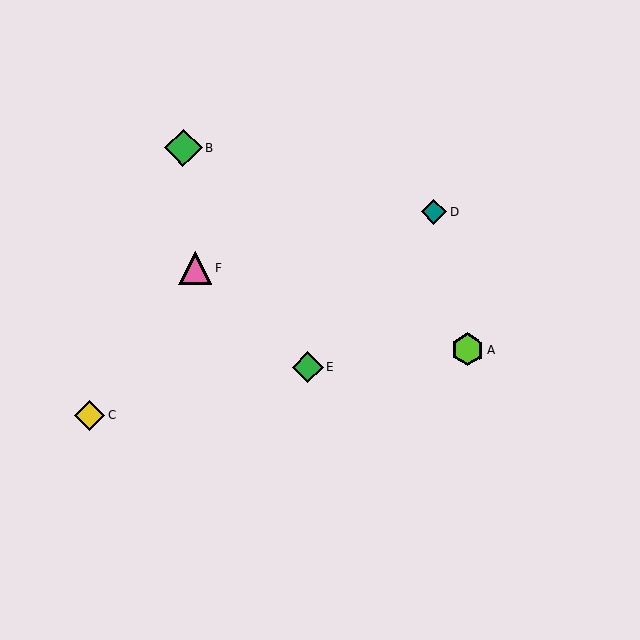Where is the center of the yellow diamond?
The center of the yellow diamond is at (90, 416).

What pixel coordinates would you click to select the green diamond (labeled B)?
Click at (183, 147) to select the green diamond B.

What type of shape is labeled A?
Shape A is a lime hexagon.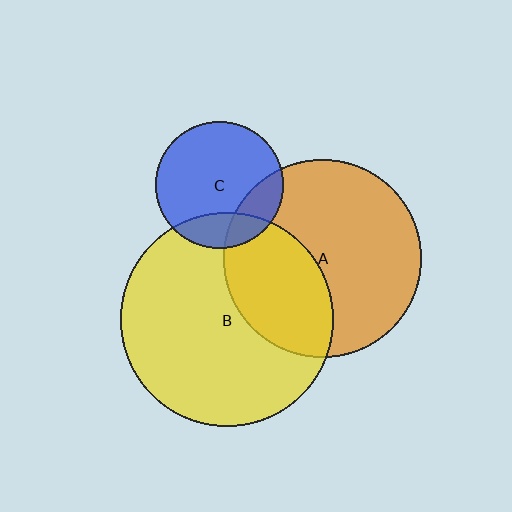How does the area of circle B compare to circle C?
Approximately 2.8 times.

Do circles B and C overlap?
Yes.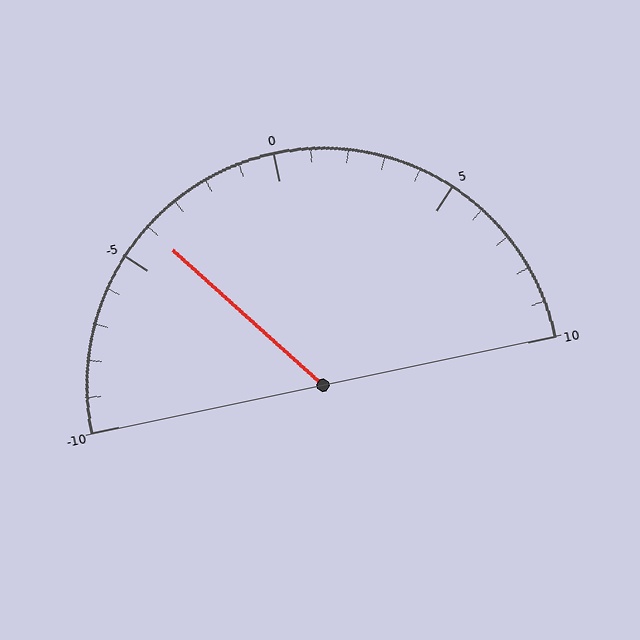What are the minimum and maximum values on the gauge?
The gauge ranges from -10 to 10.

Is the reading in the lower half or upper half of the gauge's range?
The reading is in the lower half of the range (-10 to 10).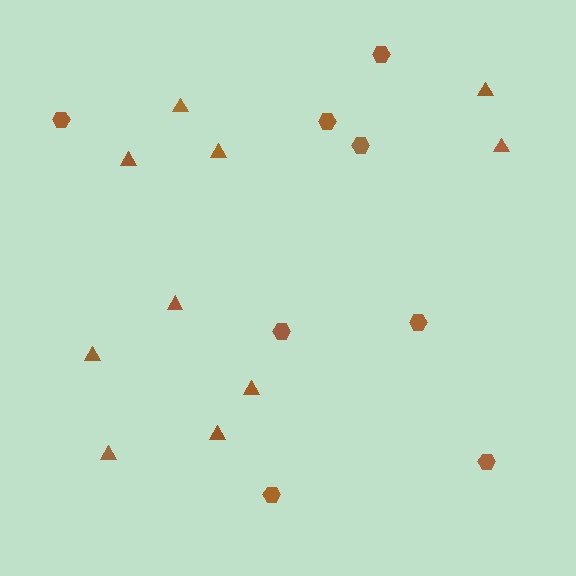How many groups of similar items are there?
There are 2 groups: one group of triangles (10) and one group of hexagons (8).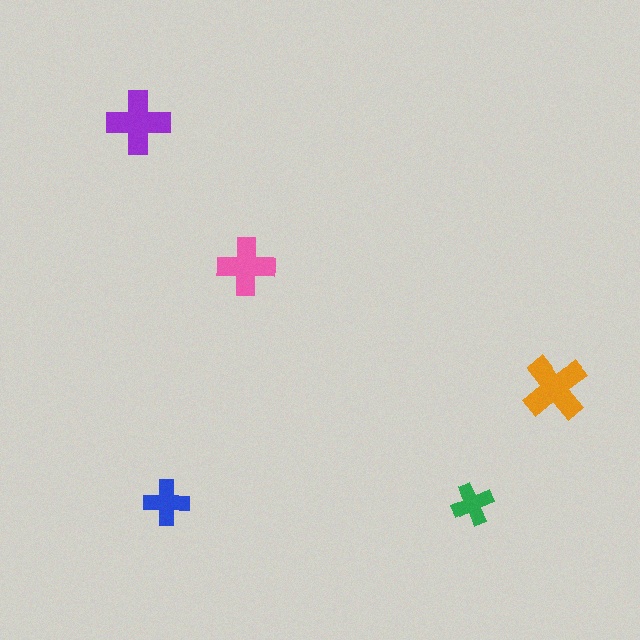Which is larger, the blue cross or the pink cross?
The pink one.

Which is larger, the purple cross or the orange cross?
The orange one.